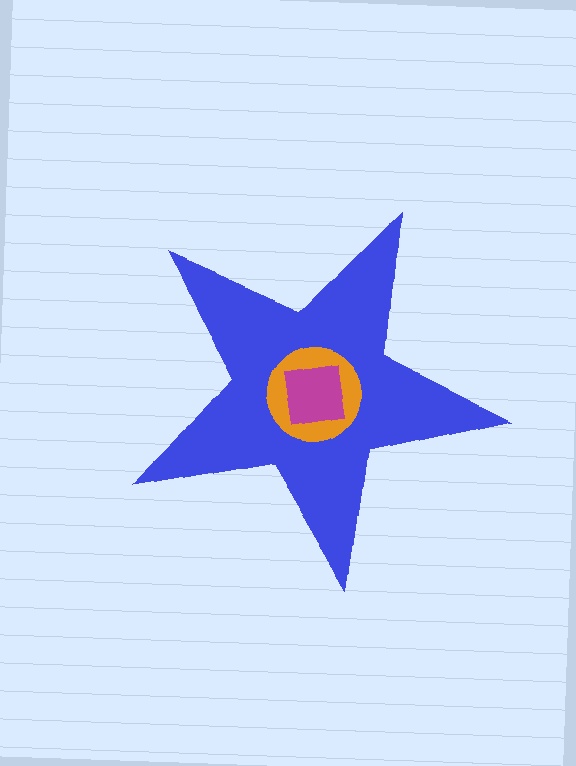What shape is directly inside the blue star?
The orange circle.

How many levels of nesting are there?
3.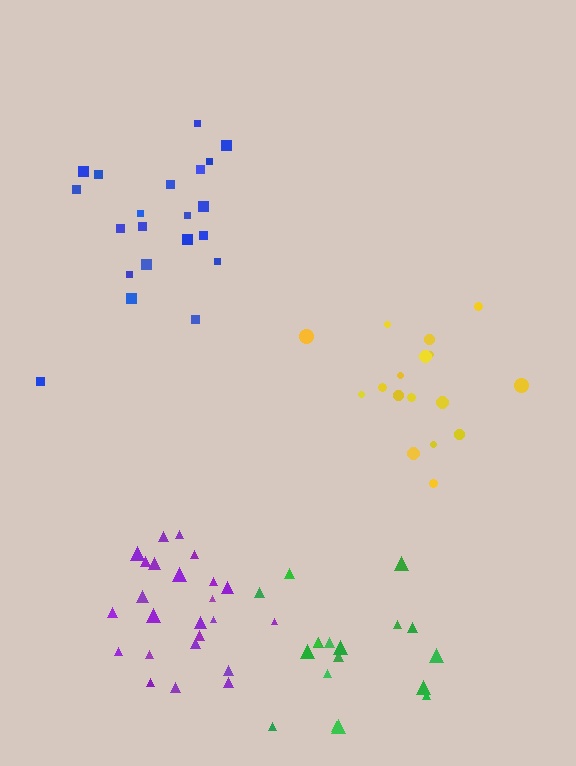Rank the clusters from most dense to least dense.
purple, green, yellow, blue.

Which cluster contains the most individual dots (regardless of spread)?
Purple (24).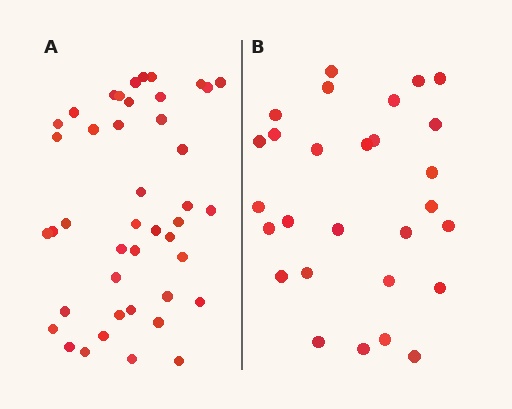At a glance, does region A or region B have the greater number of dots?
Region A (the left region) has more dots.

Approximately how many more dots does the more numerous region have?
Region A has approximately 15 more dots than region B.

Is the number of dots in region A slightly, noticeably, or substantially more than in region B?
Region A has substantially more. The ratio is roughly 1.5 to 1.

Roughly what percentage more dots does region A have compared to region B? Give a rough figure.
About 55% more.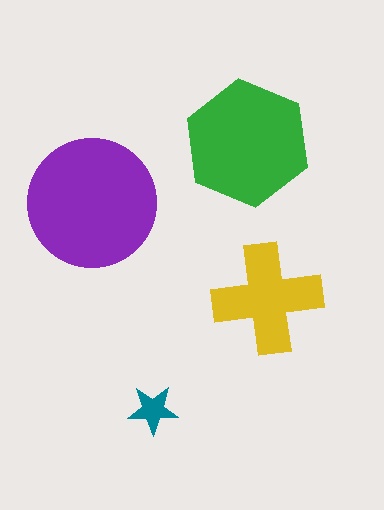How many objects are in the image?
There are 4 objects in the image.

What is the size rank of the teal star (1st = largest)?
4th.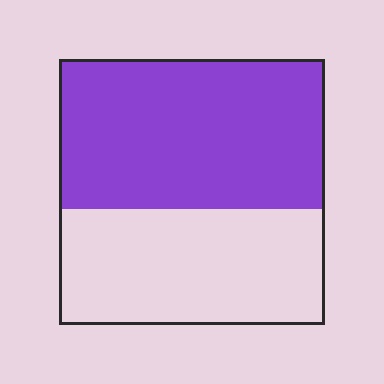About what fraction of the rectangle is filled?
About three fifths (3/5).